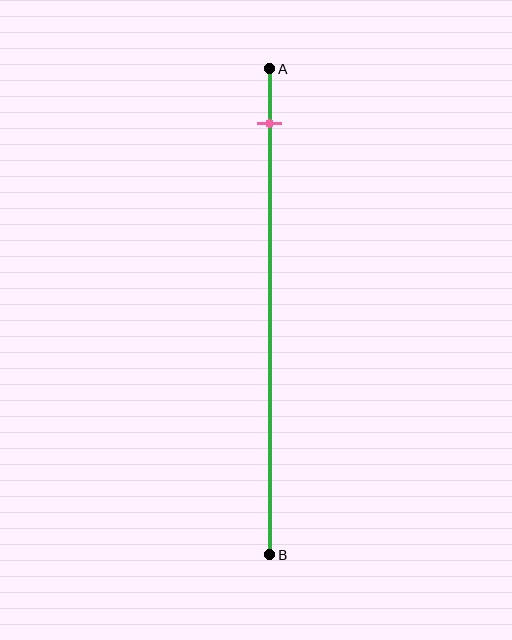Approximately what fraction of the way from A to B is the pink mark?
The pink mark is approximately 10% of the way from A to B.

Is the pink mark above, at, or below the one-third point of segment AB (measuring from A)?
The pink mark is above the one-third point of segment AB.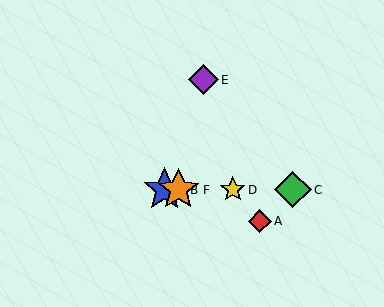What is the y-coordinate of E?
Object E is at y≈80.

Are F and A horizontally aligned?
No, F is at y≈190 and A is at y≈221.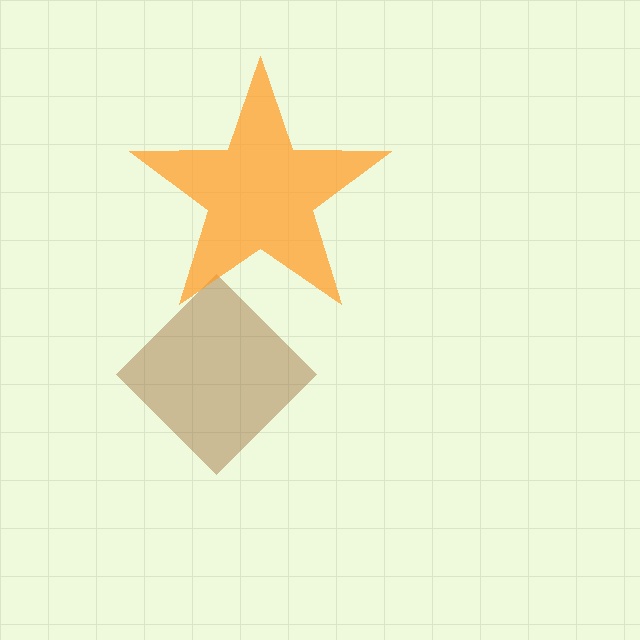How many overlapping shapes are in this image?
There are 2 overlapping shapes in the image.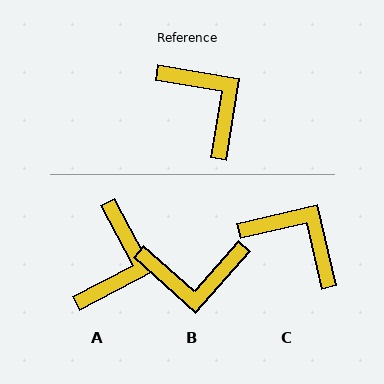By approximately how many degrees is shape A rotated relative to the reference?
Approximately 53 degrees clockwise.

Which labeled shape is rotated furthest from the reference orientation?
B, about 122 degrees away.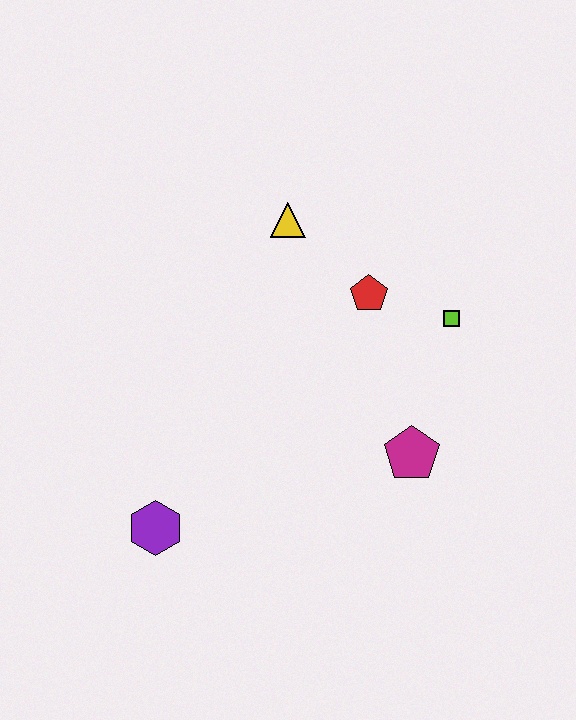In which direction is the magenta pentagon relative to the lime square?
The magenta pentagon is below the lime square.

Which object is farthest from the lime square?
The purple hexagon is farthest from the lime square.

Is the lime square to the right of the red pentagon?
Yes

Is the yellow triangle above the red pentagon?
Yes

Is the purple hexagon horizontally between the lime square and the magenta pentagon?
No